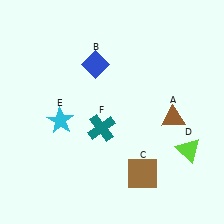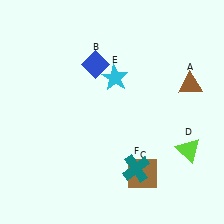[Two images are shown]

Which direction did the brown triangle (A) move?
The brown triangle (A) moved up.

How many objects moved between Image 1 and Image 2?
3 objects moved between the two images.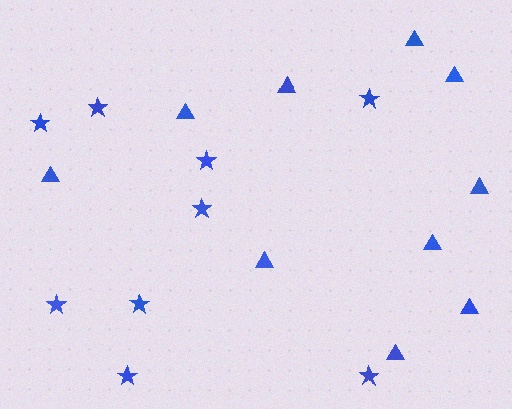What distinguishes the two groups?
There are 2 groups: one group of stars (9) and one group of triangles (10).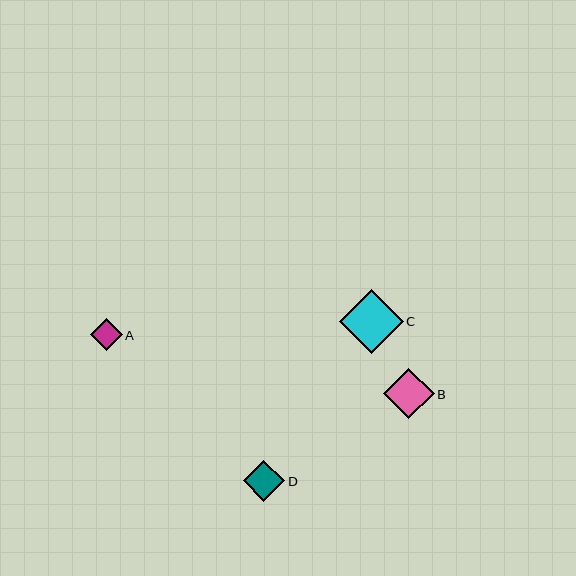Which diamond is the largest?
Diamond C is the largest with a size of approximately 64 pixels.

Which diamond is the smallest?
Diamond A is the smallest with a size of approximately 32 pixels.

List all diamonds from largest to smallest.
From largest to smallest: C, B, D, A.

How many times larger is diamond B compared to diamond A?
Diamond B is approximately 1.6 times the size of diamond A.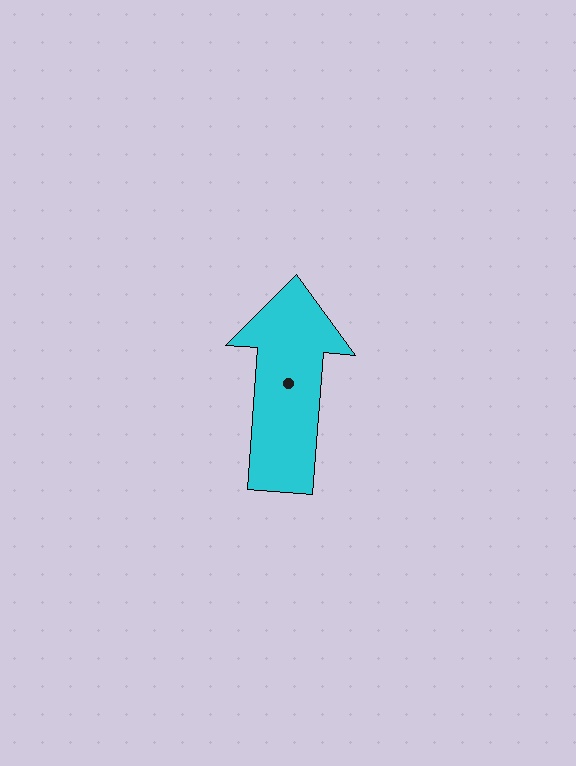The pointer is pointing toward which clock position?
Roughly 12 o'clock.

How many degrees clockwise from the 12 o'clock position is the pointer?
Approximately 4 degrees.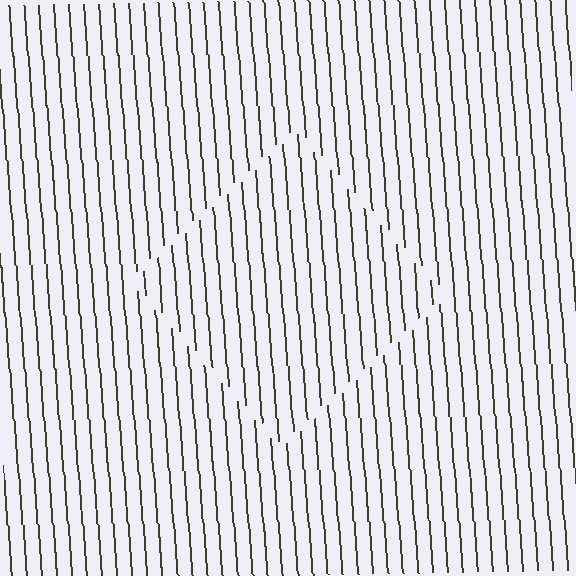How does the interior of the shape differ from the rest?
The interior of the shape contains the same grating, shifted by half a period — the contour is defined by the phase discontinuity where line-ends from the inner and outer gratings abut.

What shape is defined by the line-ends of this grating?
An illusory square. The interior of the shape contains the same grating, shifted by half a period — the contour is defined by the phase discontinuity where line-ends from the inner and outer gratings abut.